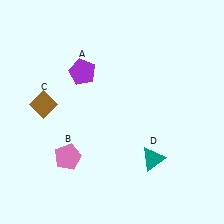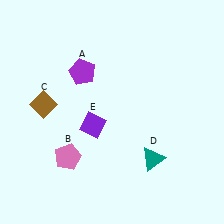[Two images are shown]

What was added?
A purple diamond (E) was added in Image 2.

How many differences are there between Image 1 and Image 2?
There is 1 difference between the two images.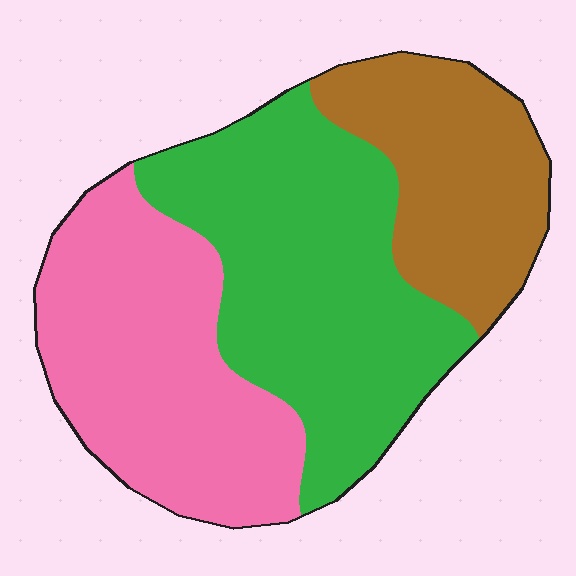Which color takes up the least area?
Brown, at roughly 25%.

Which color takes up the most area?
Green, at roughly 40%.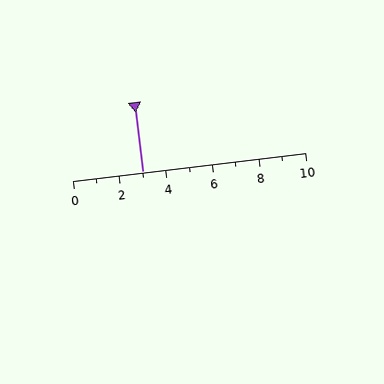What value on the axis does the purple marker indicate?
The marker indicates approximately 3.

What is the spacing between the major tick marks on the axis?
The major ticks are spaced 2 apart.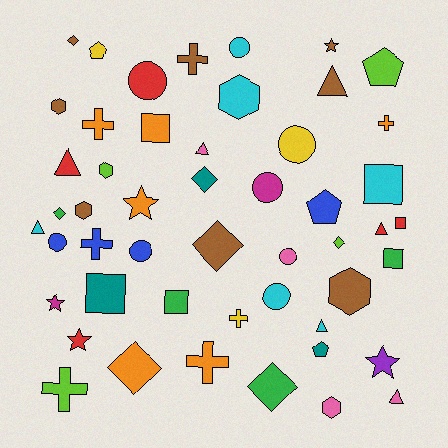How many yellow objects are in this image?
There are 3 yellow objects.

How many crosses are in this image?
There are 7 crosses.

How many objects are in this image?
There are 50 objects.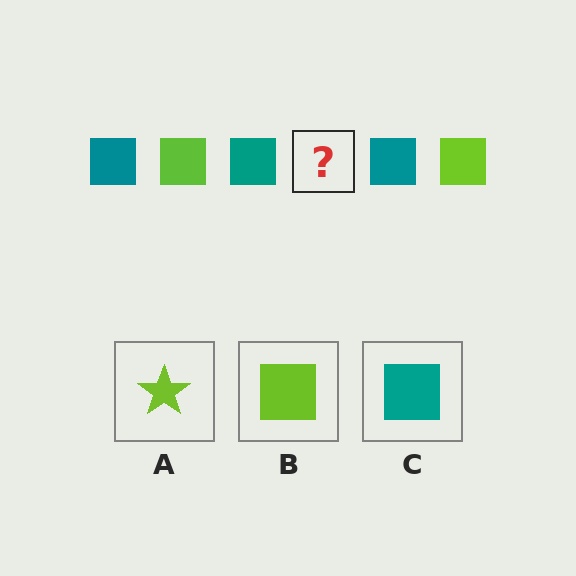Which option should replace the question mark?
Option B.